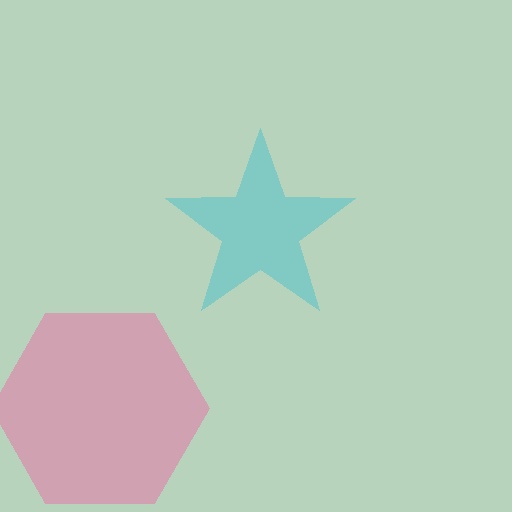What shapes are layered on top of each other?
The layered shapes are: a pink hexagon, a cyan star.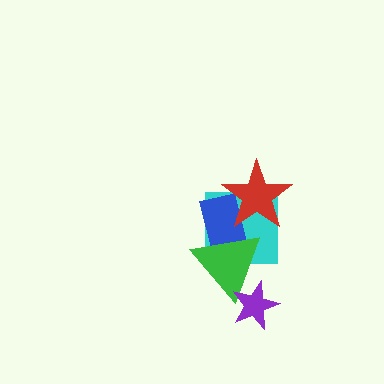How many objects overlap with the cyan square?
3 objects overlap with the cyan square.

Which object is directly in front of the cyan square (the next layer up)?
The blue rectangle is directly in front of the cyan square.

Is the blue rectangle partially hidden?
Yes, it is partially covered by another shape.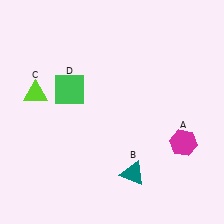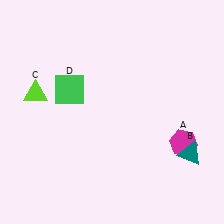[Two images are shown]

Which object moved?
The teal triangle (B) moved right.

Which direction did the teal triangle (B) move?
The teal triangle (B) moved right.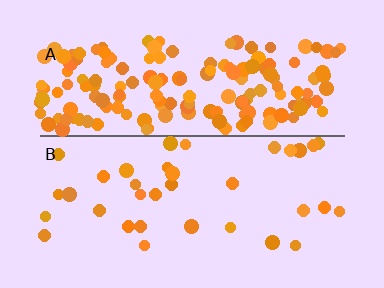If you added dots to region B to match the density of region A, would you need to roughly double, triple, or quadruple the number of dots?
Approximately quadruple.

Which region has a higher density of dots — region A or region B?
A (the top).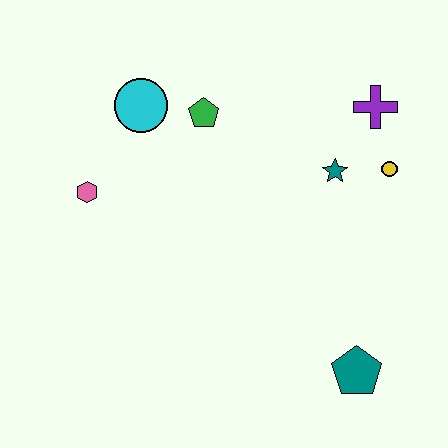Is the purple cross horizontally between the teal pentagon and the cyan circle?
No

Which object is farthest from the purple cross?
The pink hexagon is farthest from the purple cross.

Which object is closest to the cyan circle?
The green pentagon is closest to the cyan circle.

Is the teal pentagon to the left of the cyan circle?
No